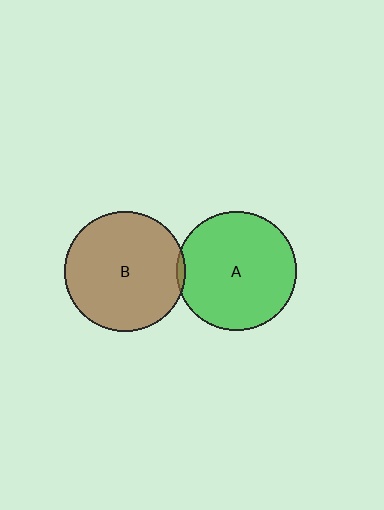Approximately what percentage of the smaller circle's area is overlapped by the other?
Approximately 5%.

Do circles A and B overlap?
Yes.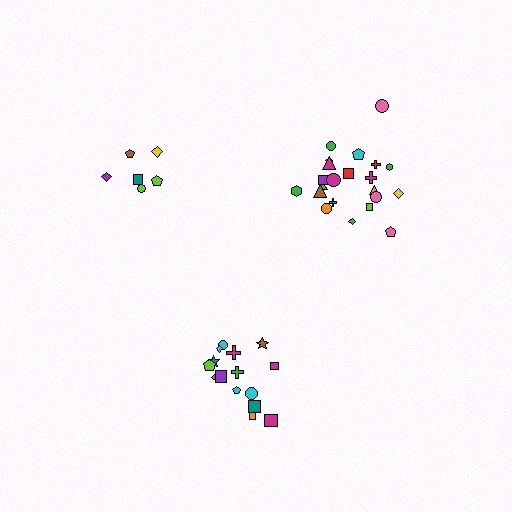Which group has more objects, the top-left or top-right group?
The top-right group.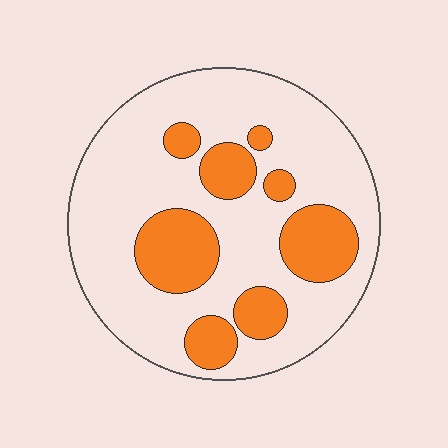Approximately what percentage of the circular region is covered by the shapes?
Approximately 25%.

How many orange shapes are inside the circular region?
8.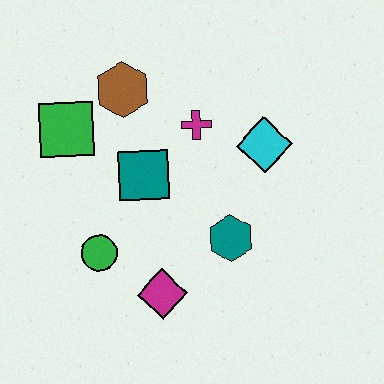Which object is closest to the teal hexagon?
The magenta diamond is closest to the teal hexagon.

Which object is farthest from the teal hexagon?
The green square is farthest from the teal hexagon.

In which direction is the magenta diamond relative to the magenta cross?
The magenta diamond is below the magenta cross.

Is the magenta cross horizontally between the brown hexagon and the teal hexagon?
Yes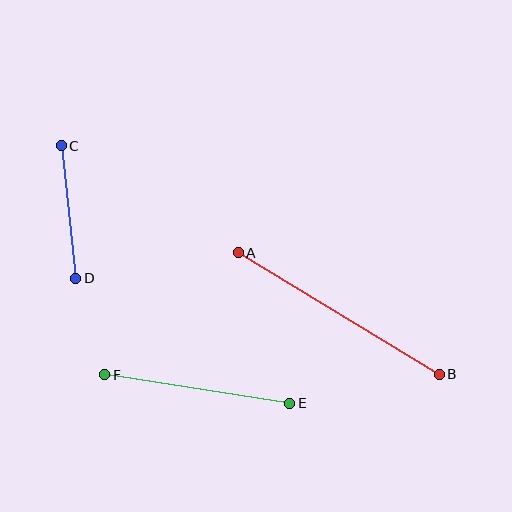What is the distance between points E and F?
The distance is approximately 187 pixels.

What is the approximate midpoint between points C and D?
The midpoint is at approximately (68, 212) pixels.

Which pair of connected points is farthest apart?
Points A and B are farthest apart.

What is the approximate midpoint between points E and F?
The midpoint is at approximately (197, 389) pixels.